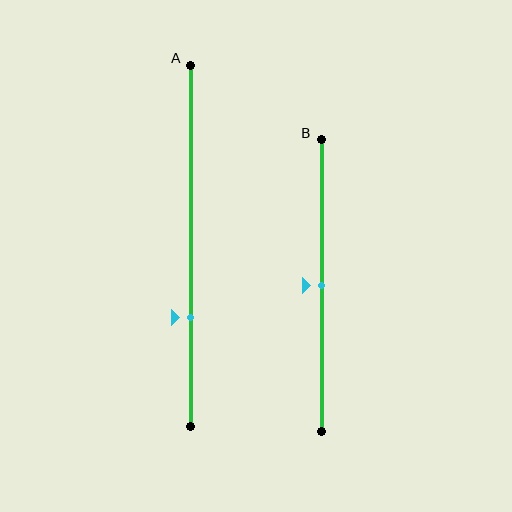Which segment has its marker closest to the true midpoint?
Segment B has its marker closest to the true midpoint.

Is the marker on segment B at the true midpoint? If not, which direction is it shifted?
Yes, the marker on segment B is at the true midpoint.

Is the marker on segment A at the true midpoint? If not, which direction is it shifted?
No, the marker on segment A is shifted downward by about 20% of the segment length.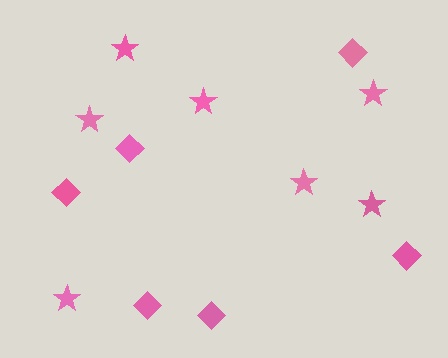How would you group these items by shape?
There are 2 groups: one group of diamonds (6) and one group of stars (7).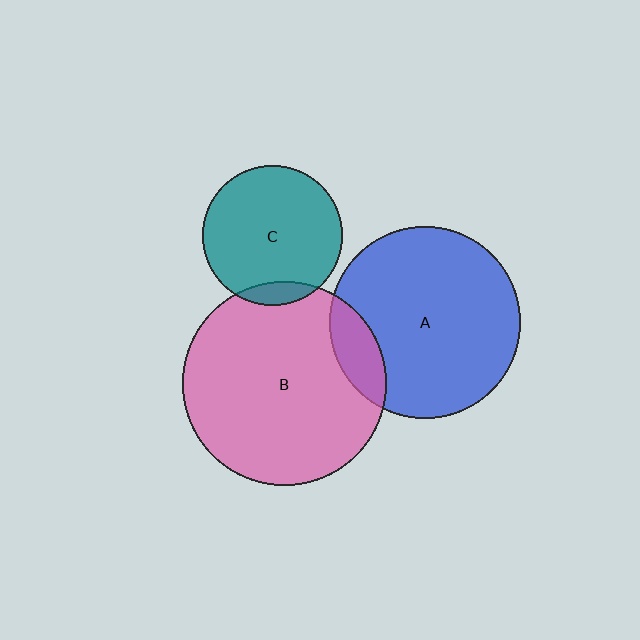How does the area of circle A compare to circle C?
Approximately 1.9 times.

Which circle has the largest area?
Circle B (pink).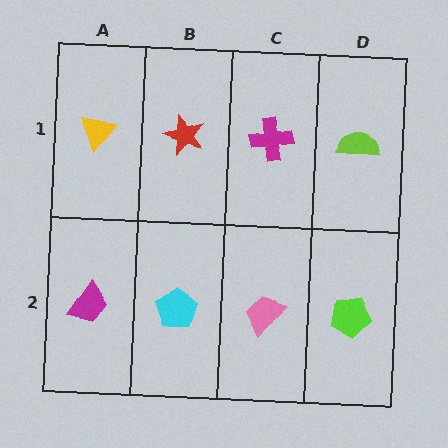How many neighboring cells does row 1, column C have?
3.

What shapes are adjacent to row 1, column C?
A pink trapezoid (row 2, column C), a red star (row 1, column B), a lime semicircle (row 1, column D).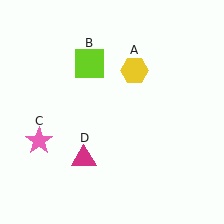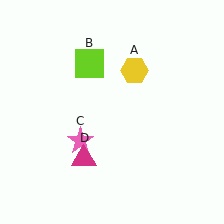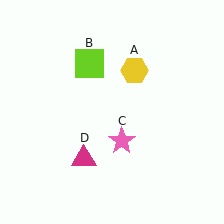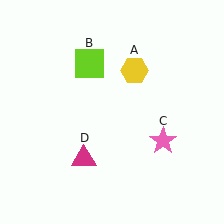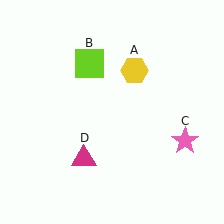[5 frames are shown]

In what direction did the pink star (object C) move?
The pink star (object C) moved right.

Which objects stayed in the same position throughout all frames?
Yellow hexagon (object A) and lime square (object B) and magenta triangle (object D) remained stationary.